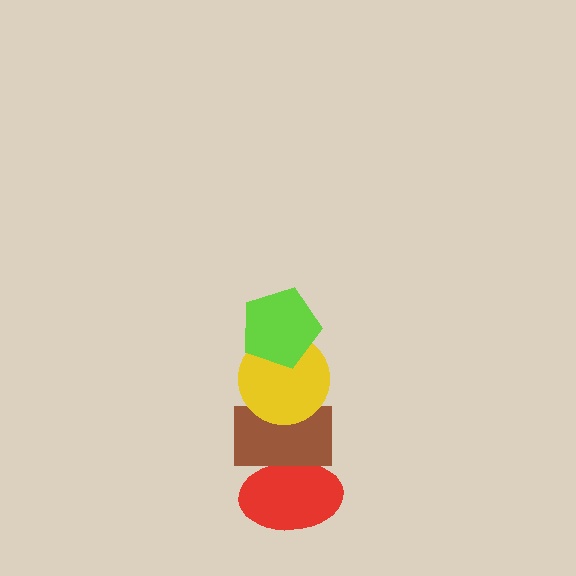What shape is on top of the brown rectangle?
The yellow circle is on top of the brown rectangle.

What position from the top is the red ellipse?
The red ellipse is 4th from the top.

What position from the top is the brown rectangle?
The brown rectangle is 3rd from the top.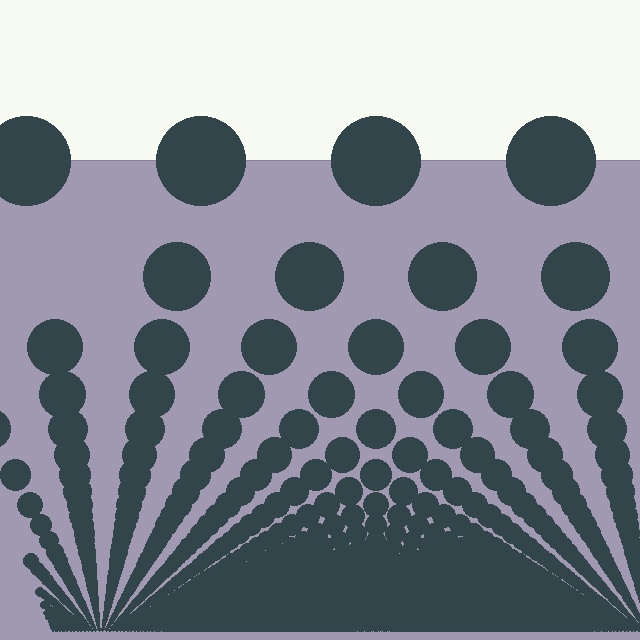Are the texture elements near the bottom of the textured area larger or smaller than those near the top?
Smaller. The gradient is inverted — elements near the bottom are smaller and denser.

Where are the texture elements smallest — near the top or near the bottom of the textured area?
Near the bottom.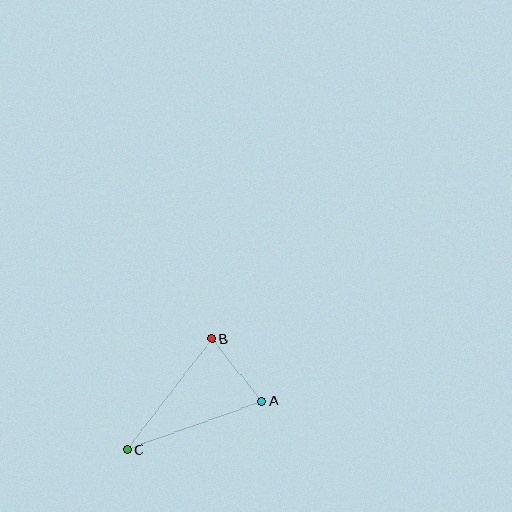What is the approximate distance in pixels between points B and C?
The distance between B and C is approximately 139 pixels.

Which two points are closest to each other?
Points A and B are closest to each other.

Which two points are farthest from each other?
Points A and C are farthest from each other.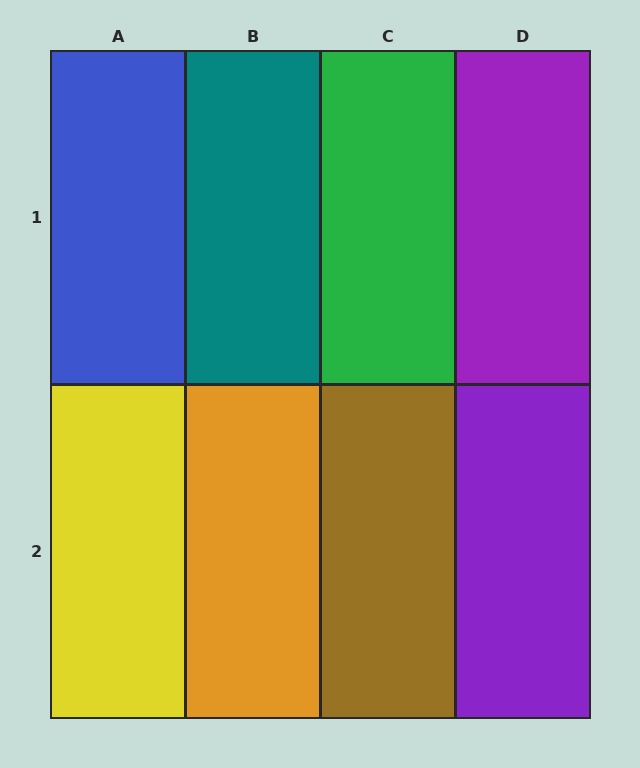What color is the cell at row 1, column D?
Purple.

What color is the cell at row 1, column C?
Green.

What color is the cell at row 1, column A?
Blue.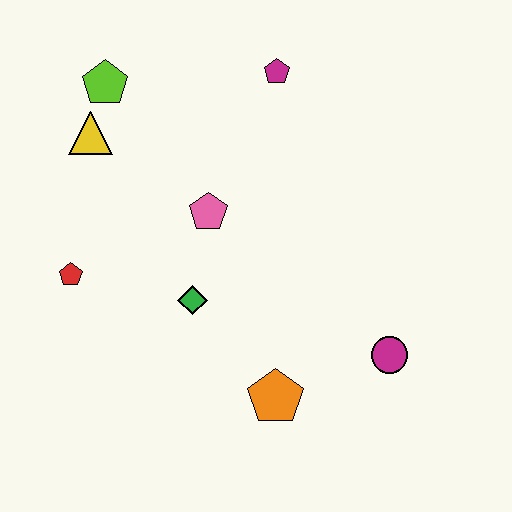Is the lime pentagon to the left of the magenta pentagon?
Yes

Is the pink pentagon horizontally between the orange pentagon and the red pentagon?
Yes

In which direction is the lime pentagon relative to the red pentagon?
The lime pentagon is above the red pentagon.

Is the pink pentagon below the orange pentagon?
No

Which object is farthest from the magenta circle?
The lime pentagon is farthest from the magenta circle.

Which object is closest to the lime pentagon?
The yellow triangle is closest to the lime pentagon.